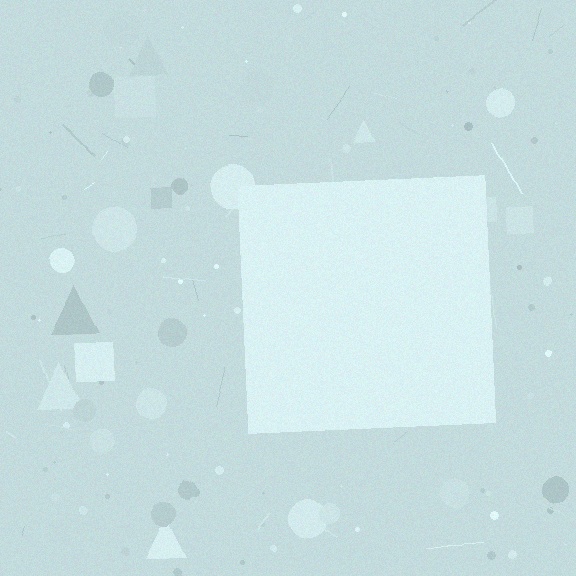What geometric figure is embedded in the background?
A square is embedded in the background.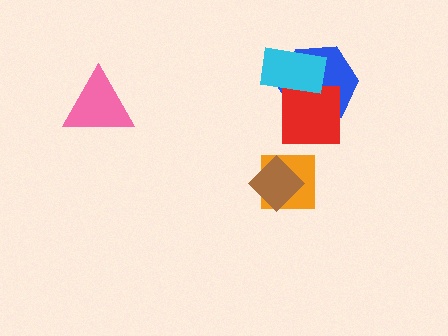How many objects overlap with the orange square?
1 object overlaps with the orange square.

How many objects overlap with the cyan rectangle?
2 objects overlap with the cyan rectangle.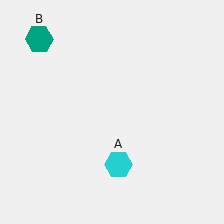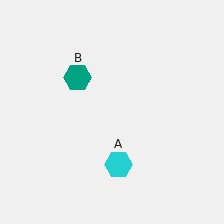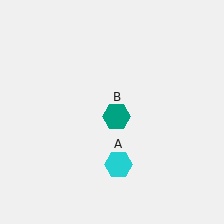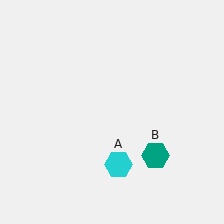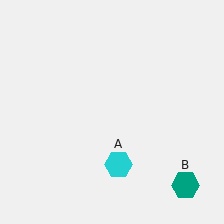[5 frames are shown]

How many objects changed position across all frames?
1 object changed position: teal hexagon (object B).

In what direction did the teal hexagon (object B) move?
The teal hexagon (object B) moved down and to the right.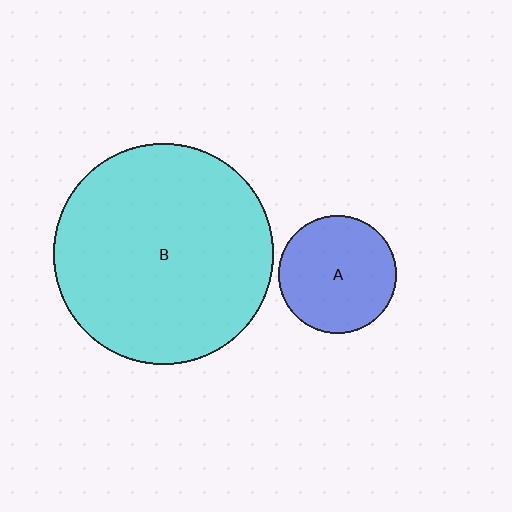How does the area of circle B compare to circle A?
Approximately 3.5 times.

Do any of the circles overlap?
No, none of the circles overlap.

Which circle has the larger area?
Circle B (cyan).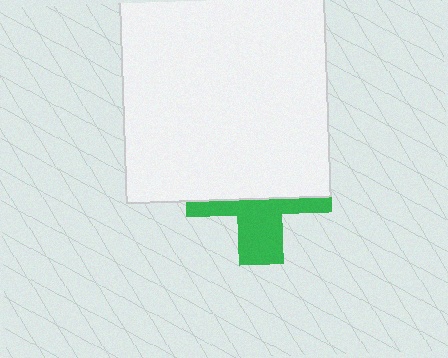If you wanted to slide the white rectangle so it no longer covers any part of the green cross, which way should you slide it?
Slide it up — that is the most direct way to separate the two shapes.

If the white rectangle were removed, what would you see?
You would see the complete green cross.